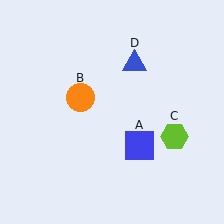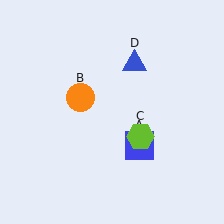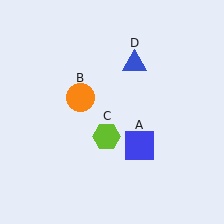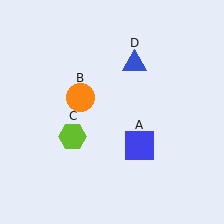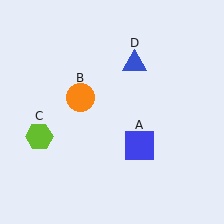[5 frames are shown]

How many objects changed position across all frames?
1 object changed position: lime hexagon (object C).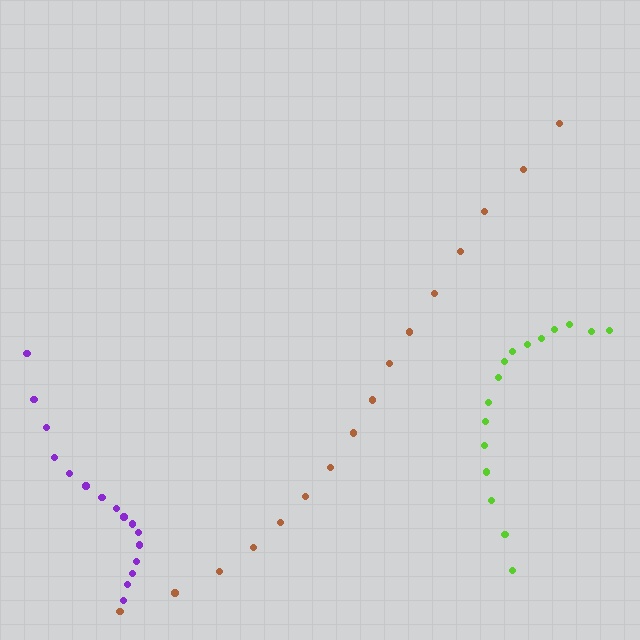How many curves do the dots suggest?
There are 3 distinct paths.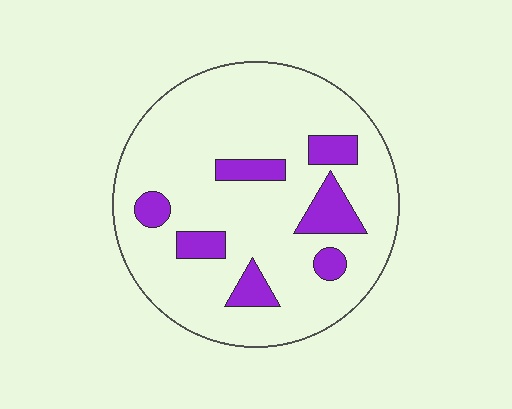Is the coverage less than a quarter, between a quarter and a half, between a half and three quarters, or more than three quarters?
Less than a quarter.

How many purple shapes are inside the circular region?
7.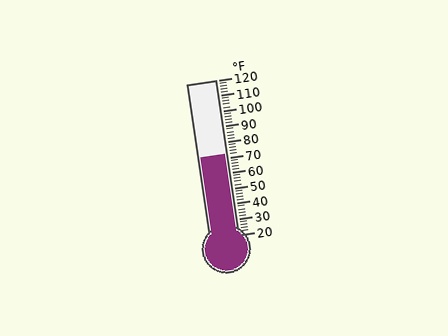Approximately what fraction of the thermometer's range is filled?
The thermometer is filled to approximately 50% of its range.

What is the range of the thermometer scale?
The thermometer scale ranges from 20°F to 120°F.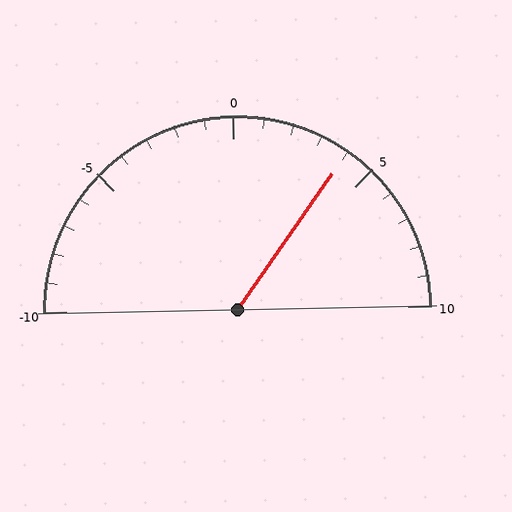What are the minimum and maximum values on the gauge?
The gauge ranges from -10 to 10.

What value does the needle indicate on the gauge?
The needle indicates approximately 4.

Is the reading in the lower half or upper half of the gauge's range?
The reading is in the upper half of the range (-10 to 10).